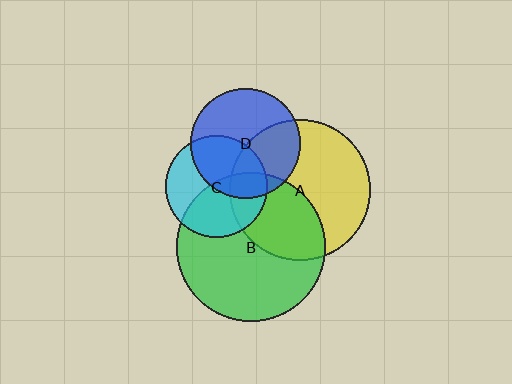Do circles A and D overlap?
Yes.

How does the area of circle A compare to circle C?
Approximately 1.9 times.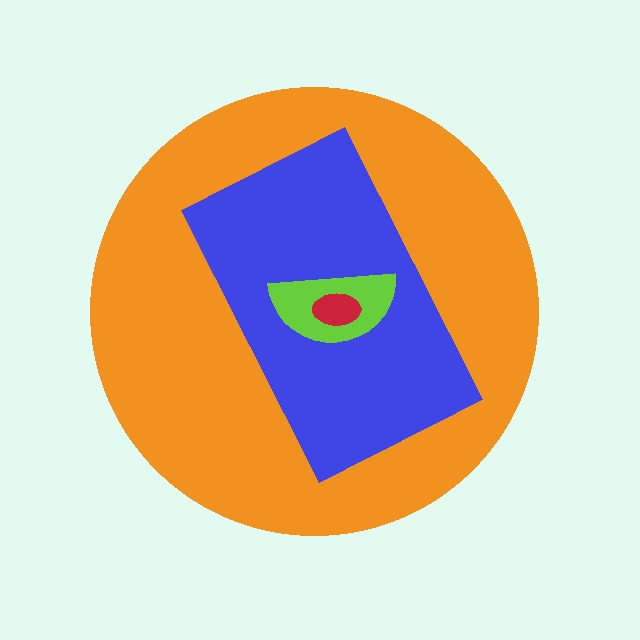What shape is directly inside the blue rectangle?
The lime semicircle.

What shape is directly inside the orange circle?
The blue rectangle.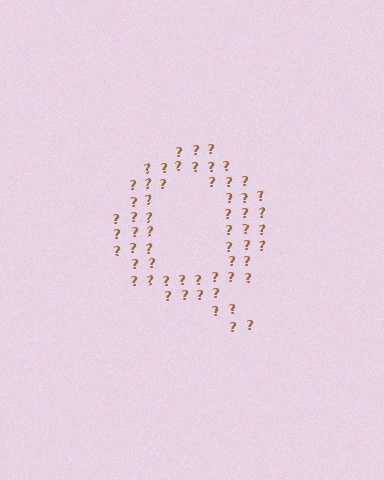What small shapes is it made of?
It is made of small question marks.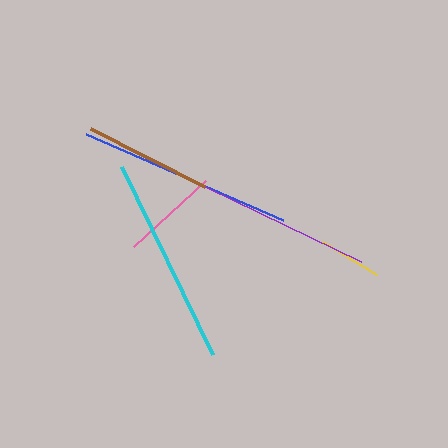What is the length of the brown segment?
The brown segment is approximately 127 pixels long.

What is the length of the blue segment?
The blue segment is approximately 215 pixels long.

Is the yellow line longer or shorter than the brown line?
The brown line is longer than the yellow line.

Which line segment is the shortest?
The yellow line is the shortest at approximately 63 pixels.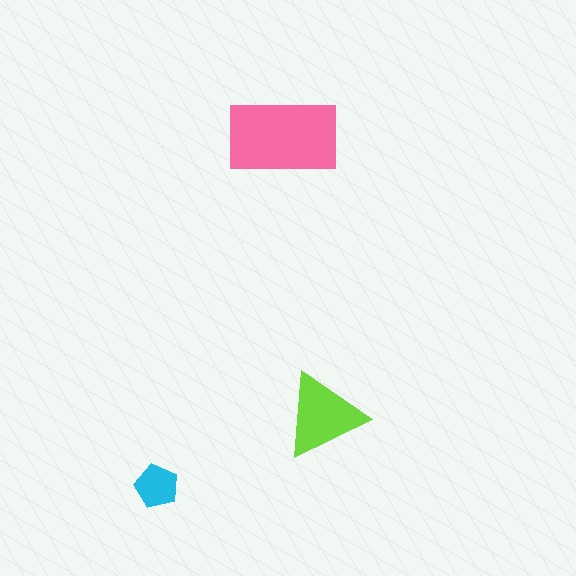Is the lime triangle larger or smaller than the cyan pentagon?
Larger.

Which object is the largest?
The pink rectangle.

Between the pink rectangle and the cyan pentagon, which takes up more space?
The pink rectangle.